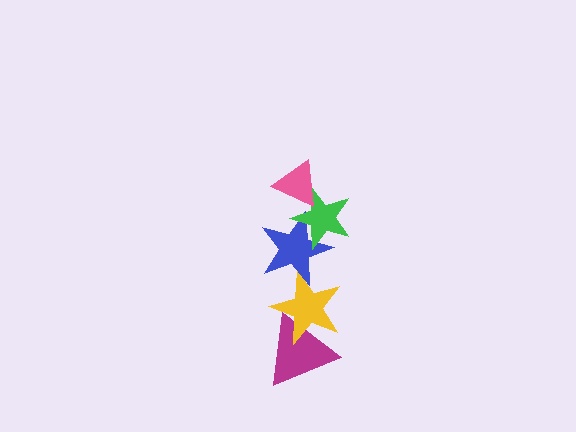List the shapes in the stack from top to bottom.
From top to bottom: the pink triangle, the green star, the blue star, the yellow star, the magenta triangle.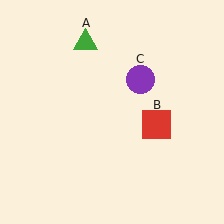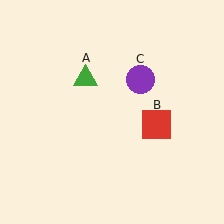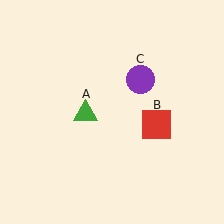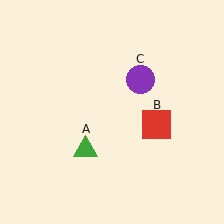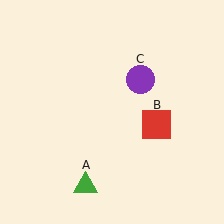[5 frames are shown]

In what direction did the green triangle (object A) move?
The green triangle (object A) moved down.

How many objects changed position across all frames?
1 object changed position: green triangle (object A).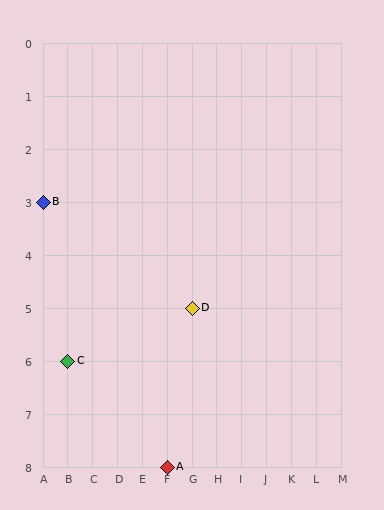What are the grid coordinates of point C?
Point C is at grid coordinates (B, 6).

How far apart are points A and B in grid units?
Points A and B are 5 columns and 5 rows apart (about 7.1 grid units diagonally).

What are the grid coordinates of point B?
Point B is at grid coordinates (A, 3).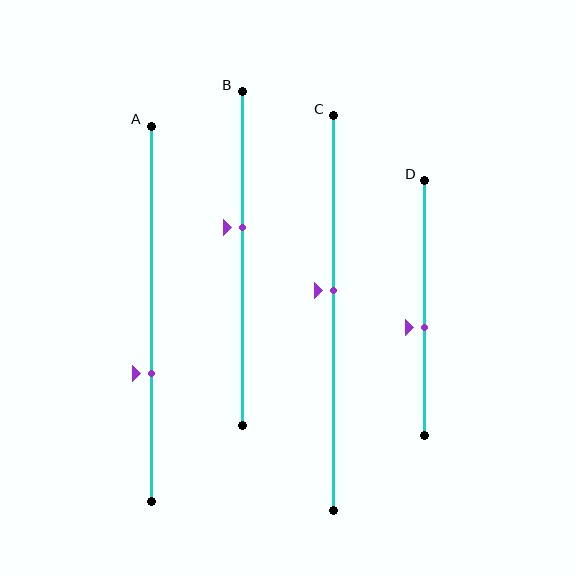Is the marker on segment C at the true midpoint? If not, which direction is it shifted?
No, the marker on segment C is shifted upward by about 6% of the segment length.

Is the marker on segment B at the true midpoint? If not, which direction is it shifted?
No, the marker on segment B is shifted upward by about 9% of the segment length.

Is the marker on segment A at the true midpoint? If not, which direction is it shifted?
No, the marker on segment A is shifted downward by about 16% of the segment length.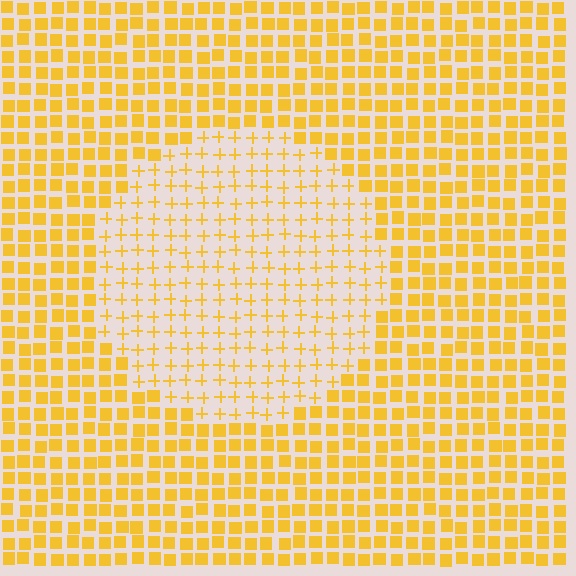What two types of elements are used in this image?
The image uses plus signs inside the circle region and squares outside it.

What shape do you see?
I see a circle.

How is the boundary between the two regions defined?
The boundary is defined by a change in element shape: plus signs inside vs. squares outside. All elements share the same color and spacing.